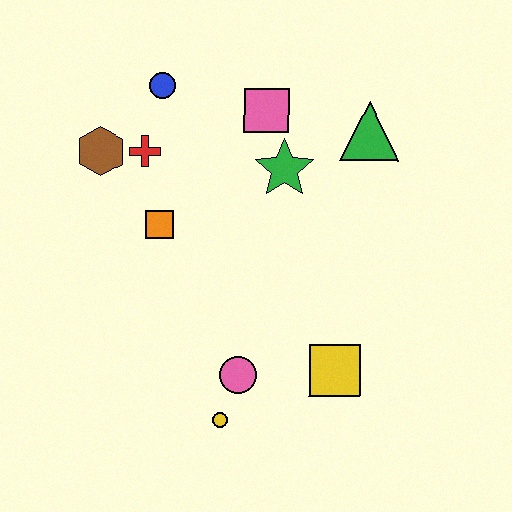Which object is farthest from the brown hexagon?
The yellow square is farthest from the brown hexagon.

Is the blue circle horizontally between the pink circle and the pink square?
No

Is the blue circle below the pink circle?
No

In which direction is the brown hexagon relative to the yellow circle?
The brown hexagon is above the yellow circle.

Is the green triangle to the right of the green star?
Yes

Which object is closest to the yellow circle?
The pink circle is closest to the yellow circle.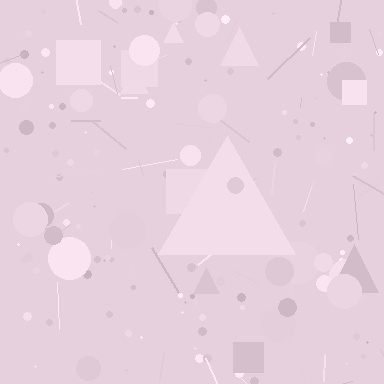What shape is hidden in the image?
A triangle is hidden in the image.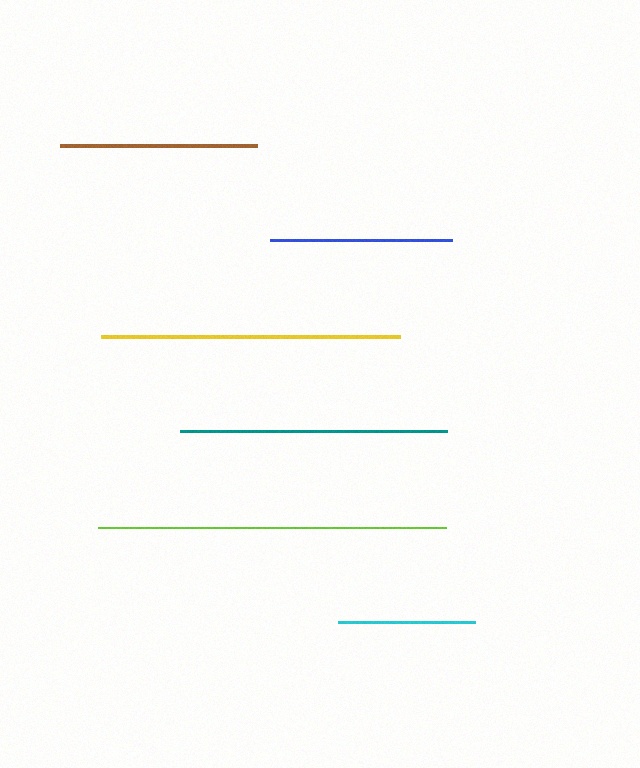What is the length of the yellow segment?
The yellow segment is approximately 299 pixels long.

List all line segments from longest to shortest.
From longest to shortest: lime, yellow, teal, brown, blue, cyan.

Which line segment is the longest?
The lime line is the longest at approximately 348 pixels.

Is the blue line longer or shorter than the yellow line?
The yellow line is longer than the blue line.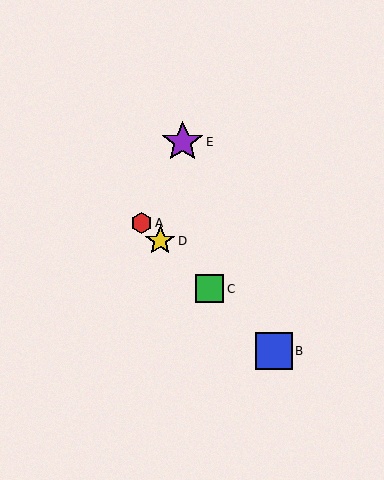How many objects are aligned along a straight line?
4 objects (A, B, C, D) are aligned along a straight line.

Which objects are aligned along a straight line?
Objects A, B, C, D are aligned along a straight line.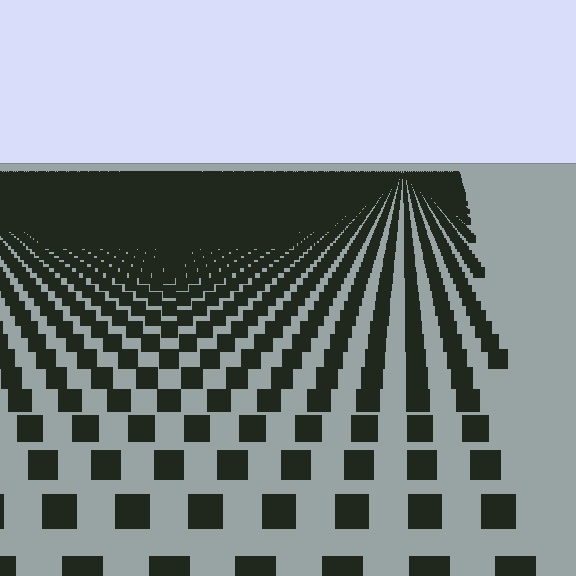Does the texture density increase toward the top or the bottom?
Density increases toward the top.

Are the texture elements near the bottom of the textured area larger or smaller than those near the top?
Larger. Near the bottom, elements are closer to the viewer and appear at a bigger on-screen size.